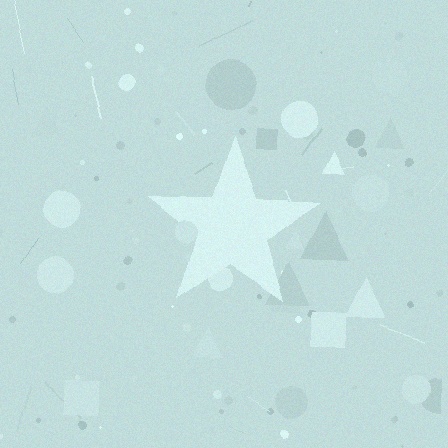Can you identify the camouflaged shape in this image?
The camouflaged shape is a star.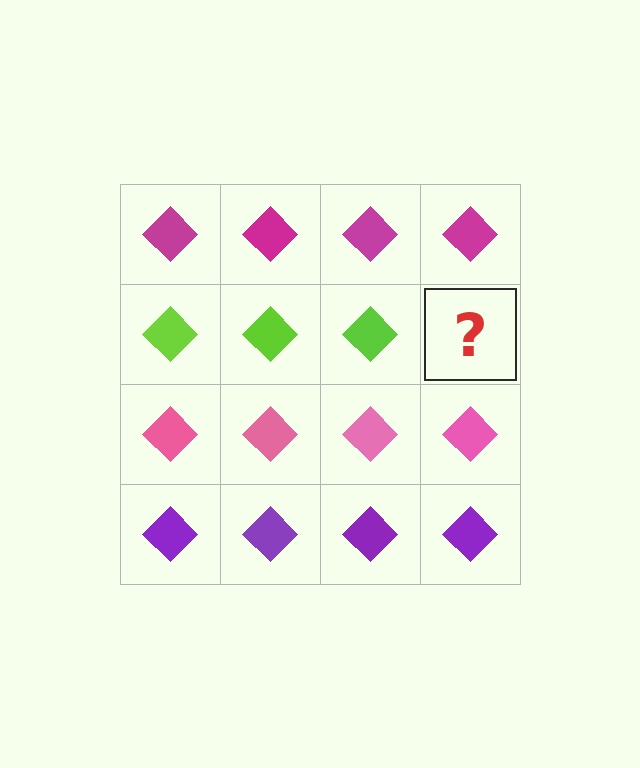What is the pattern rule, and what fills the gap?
The rule is that each row has a consistent color. The gap should be filled with a lime diamond.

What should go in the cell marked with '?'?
The missing cell should contain a lime diamond.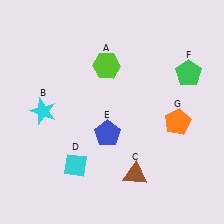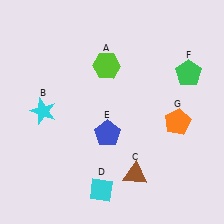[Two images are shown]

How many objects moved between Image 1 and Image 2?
1 object moved between the two images.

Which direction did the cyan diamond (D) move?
The cyan diamond (D) moved right.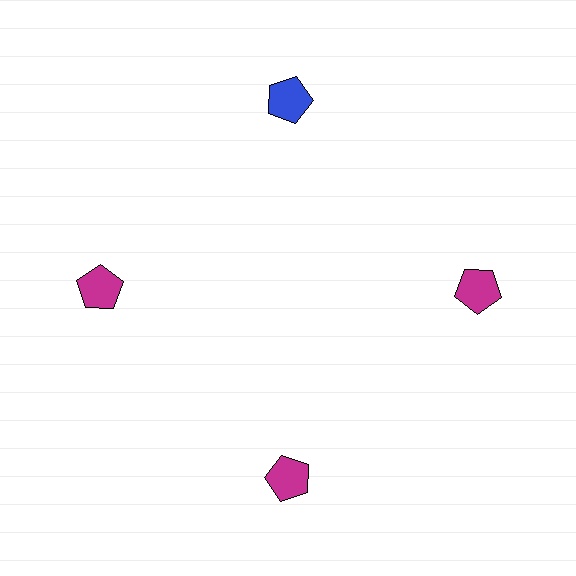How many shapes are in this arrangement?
There are 4 shapes arranged in a ring pattern.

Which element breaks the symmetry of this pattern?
The blue pentagon at roughly the 12 o'clock position breaks the symmetry. All other shapes are magenta pentagons.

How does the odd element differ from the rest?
It has a different color: blue instead of magenta.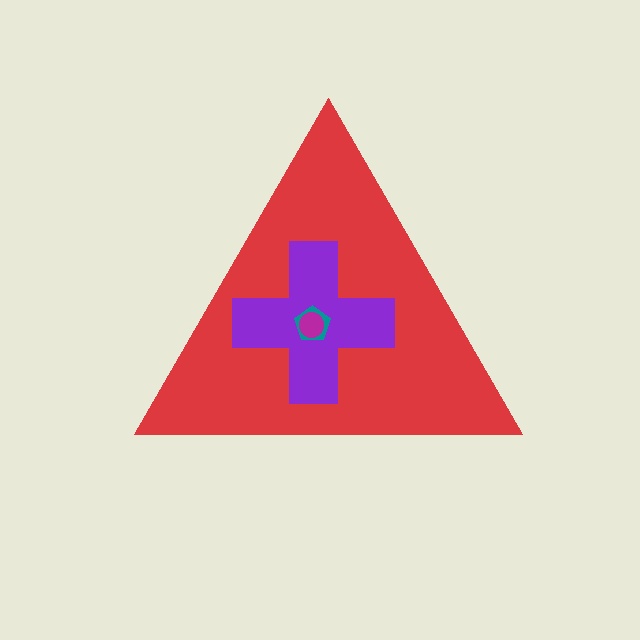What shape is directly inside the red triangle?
The purple cross.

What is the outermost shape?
The red triangle.